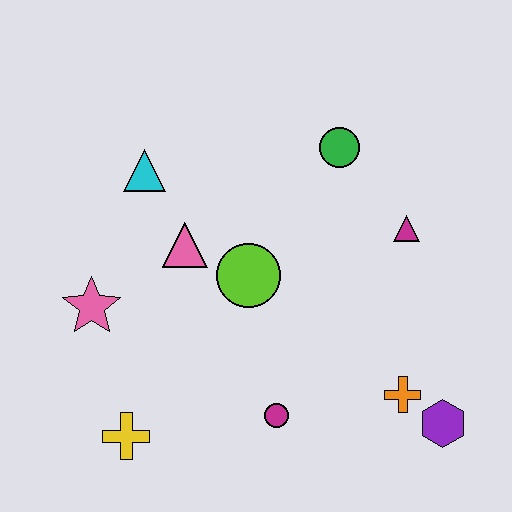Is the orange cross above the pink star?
No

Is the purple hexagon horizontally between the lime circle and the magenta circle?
No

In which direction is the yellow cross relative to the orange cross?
The yellow cross is to the left of the orange cross.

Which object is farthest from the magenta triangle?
The yellow cross is farthest from the magenta triangle.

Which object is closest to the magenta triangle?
The green circle is closest to the magenta triangle.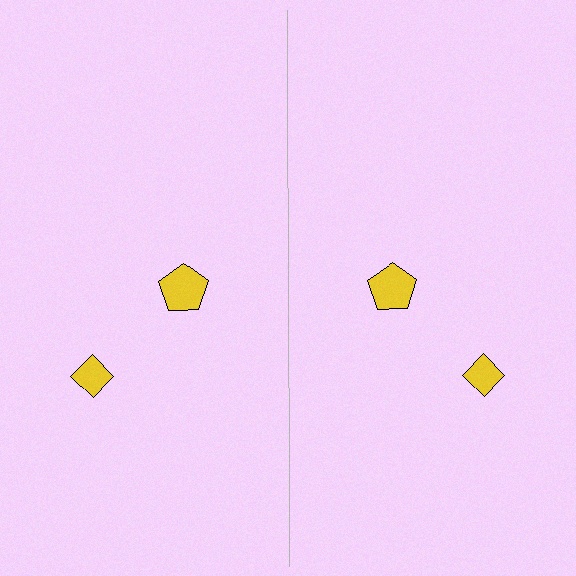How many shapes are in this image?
There are 4 shapes in this image.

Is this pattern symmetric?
Yes, this pattern has bilateral (reflection) symmetry.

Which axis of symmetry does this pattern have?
The pattern has a vertical axis of symmetry running through the center of the image.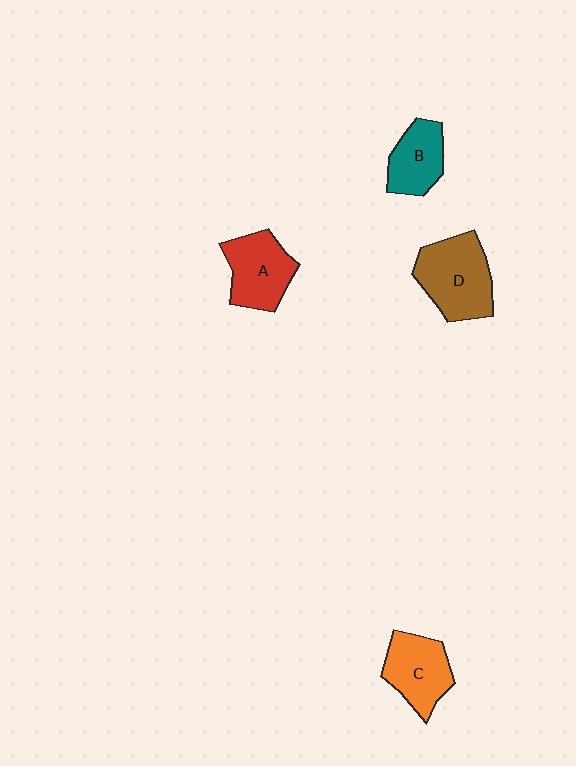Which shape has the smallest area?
Shape B (teal).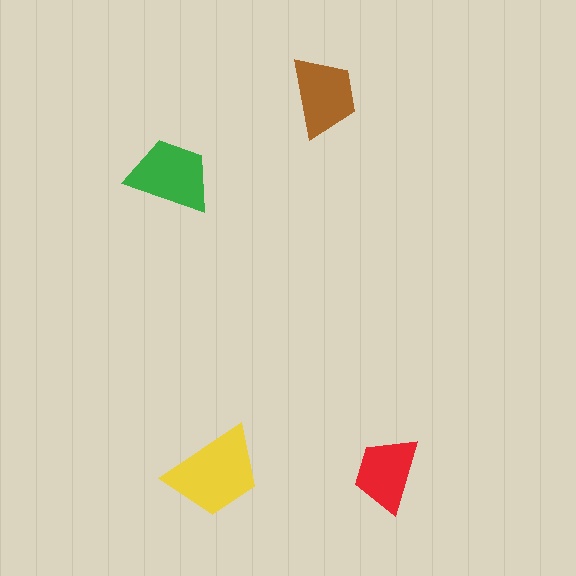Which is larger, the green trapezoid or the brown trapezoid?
The green one.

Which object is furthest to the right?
The red trapezoid is rightmost.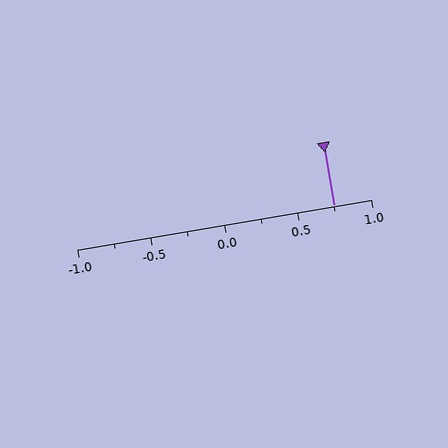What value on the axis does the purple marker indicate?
The marker indicates approximately 0.75.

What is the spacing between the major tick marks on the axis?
The major ticks are spaced 0.5 apart.